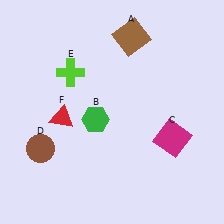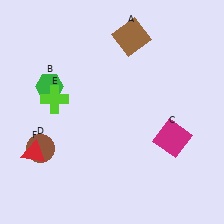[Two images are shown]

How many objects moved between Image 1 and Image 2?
3 objects moved between the two images.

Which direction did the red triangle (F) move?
The red triangle (F) moved down.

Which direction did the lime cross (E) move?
The lime cross (E) moved down.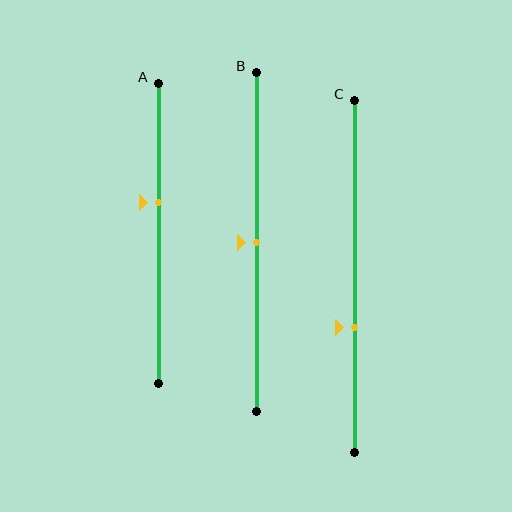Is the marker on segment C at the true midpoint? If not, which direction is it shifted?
No, the marker on segment C is shifted downward by about 15% of the segment length.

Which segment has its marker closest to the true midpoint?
Segment B has its marker closest to the true midpoint.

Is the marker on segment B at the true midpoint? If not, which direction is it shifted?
Yes, the marker on segment B is at the true midpoint.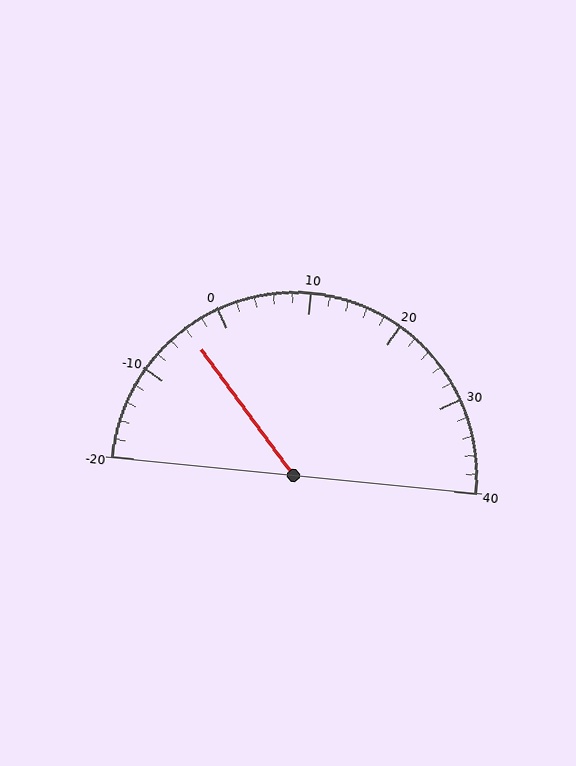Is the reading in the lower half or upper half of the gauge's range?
The reading is in the lower half of the range (-20 to 40).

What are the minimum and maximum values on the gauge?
The gauge ranges from -20 to 40.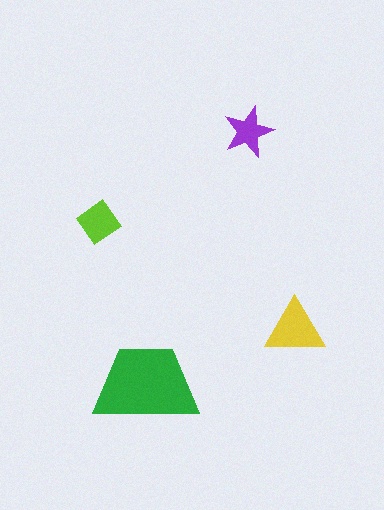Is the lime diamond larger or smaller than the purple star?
Larger.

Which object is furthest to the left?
The lime diamond is leftmost.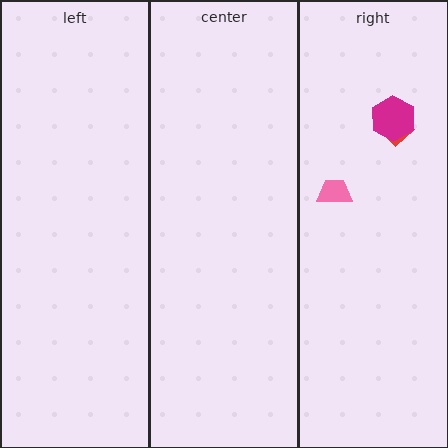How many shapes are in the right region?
3.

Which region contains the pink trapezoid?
The right region.